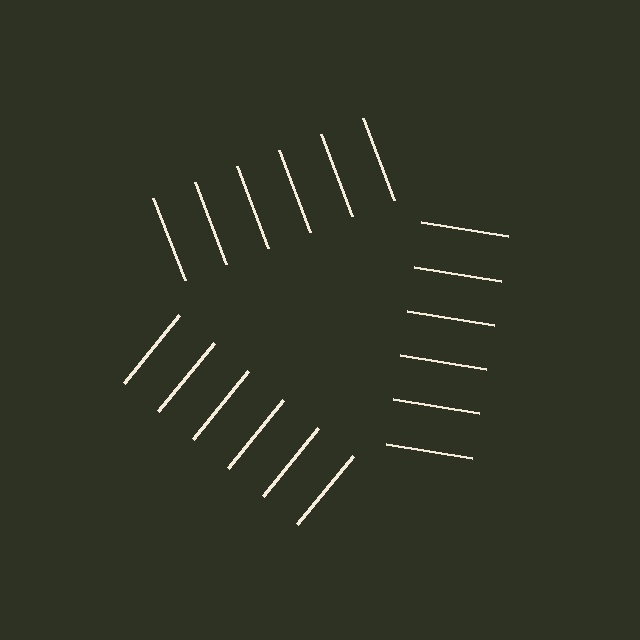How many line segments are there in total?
18 — 6 along each of the 3 edges.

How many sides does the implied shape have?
3 sides — the line-ends trace a triangle.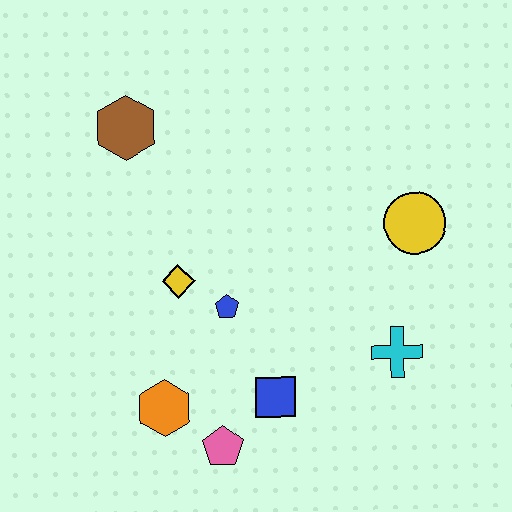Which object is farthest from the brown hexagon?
The cyan cross is farthest from the brown hexagon.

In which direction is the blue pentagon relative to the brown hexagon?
The blue pentagon is below the brown hexagon.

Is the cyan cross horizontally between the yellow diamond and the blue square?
No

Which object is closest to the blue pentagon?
The yellow diamond is closest to the blue pentagon.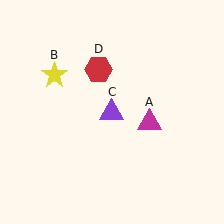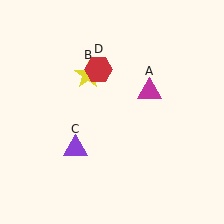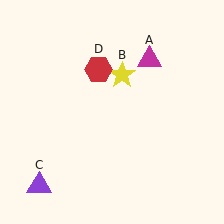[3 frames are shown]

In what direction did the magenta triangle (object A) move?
The magenta triangle (object A) moved up.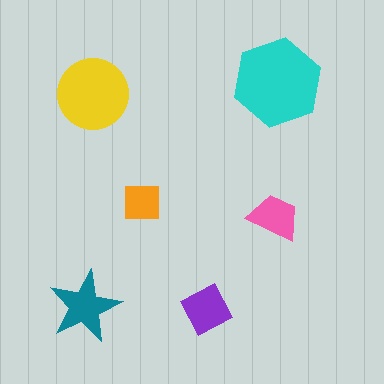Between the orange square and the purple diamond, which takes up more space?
The purple diamond.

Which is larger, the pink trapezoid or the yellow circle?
The yellow circle.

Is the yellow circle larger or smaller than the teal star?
Larger.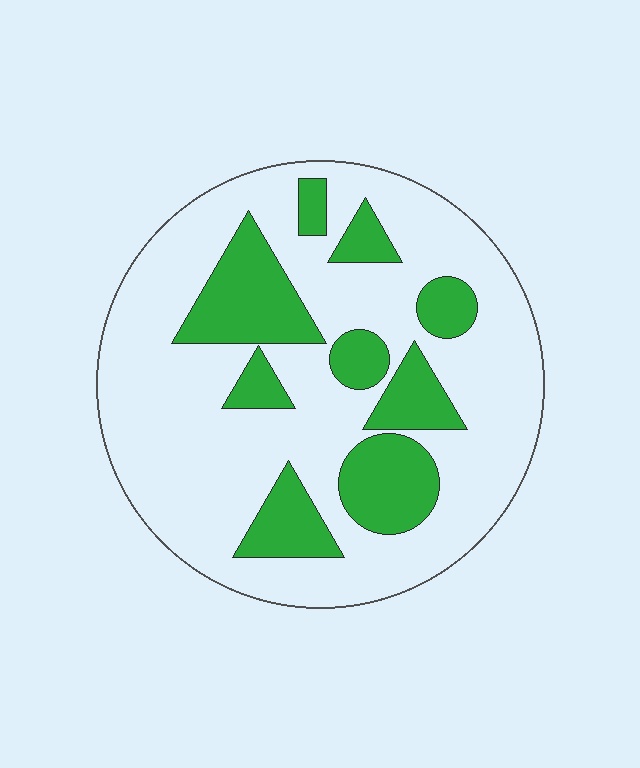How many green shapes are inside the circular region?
9.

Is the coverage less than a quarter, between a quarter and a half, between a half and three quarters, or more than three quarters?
Between a quarter and a half.